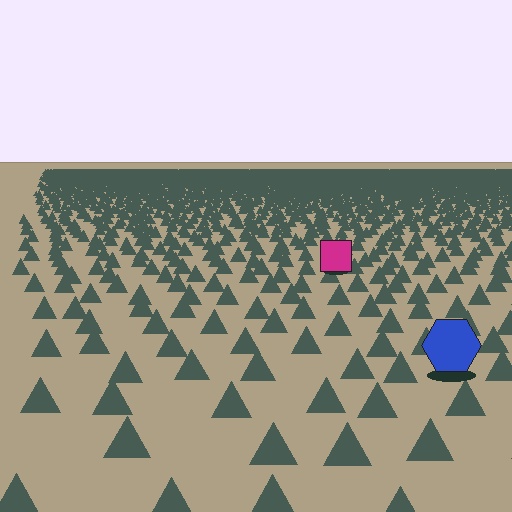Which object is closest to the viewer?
The blue hexagon is closest. The texture marks near it are larger and more spread out.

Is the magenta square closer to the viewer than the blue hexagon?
No. The blue hexagon is closer — you can tell from the texture gradient: the ground texture is coarser near it.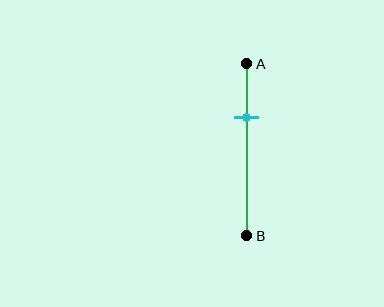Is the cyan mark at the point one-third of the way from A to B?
Yes, the mark is approximately at the one-third point.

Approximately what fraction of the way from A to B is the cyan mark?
The cyan mark is approximately 30% of the way from A to B.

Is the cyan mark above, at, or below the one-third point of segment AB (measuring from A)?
The cyan mark is approximately at the one-third point of segment AB.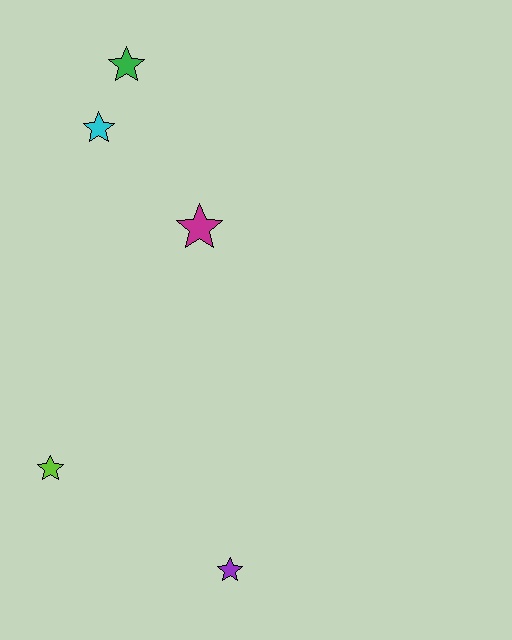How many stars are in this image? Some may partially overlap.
There are 5 stars.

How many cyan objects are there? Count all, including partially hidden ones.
There is 1 cyan object.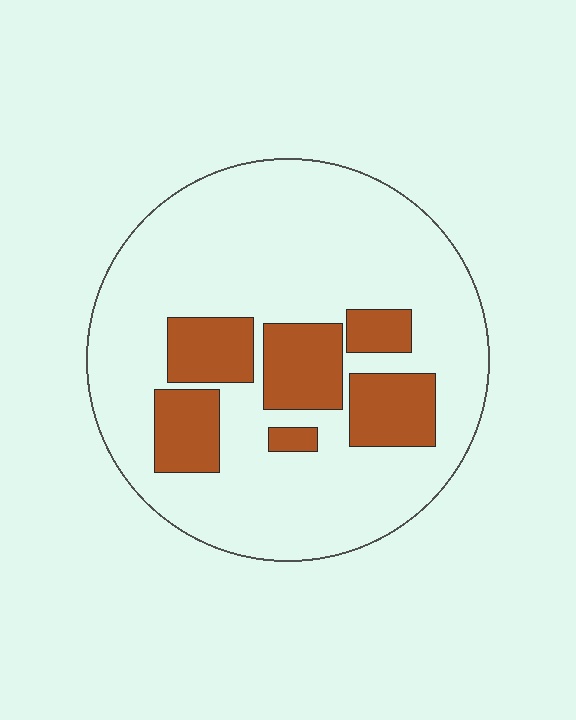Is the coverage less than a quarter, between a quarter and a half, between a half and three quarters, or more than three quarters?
Less than a quarter.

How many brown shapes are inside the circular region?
6.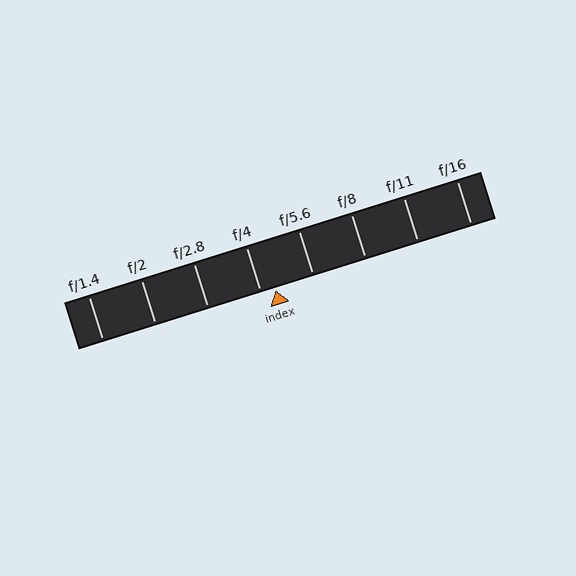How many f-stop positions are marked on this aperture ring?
There are 8 f-stop positions marked.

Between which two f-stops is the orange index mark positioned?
The index mark is between f/4 and f/5.6.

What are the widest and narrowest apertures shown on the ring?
The widest aperture shown is f/1.4 and the narrowest is f/16.